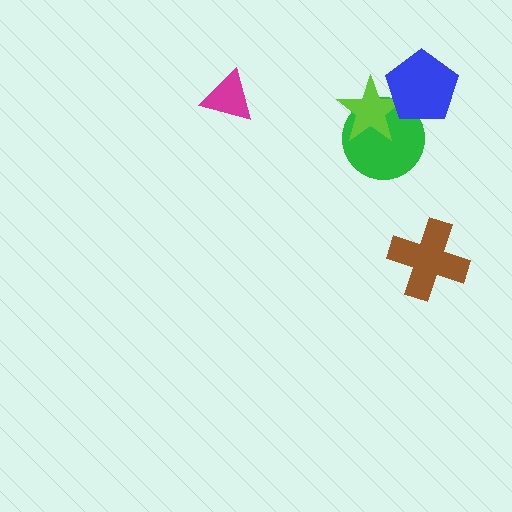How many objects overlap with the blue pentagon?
2 objects overlap with the blue pentagon.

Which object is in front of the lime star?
The blue pentagon is in front of the lime star.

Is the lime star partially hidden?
Yes, it is partially covered by another shape.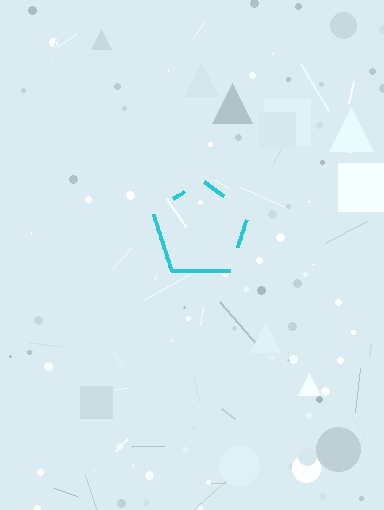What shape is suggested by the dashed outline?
The dashed outline suggests a pentagon.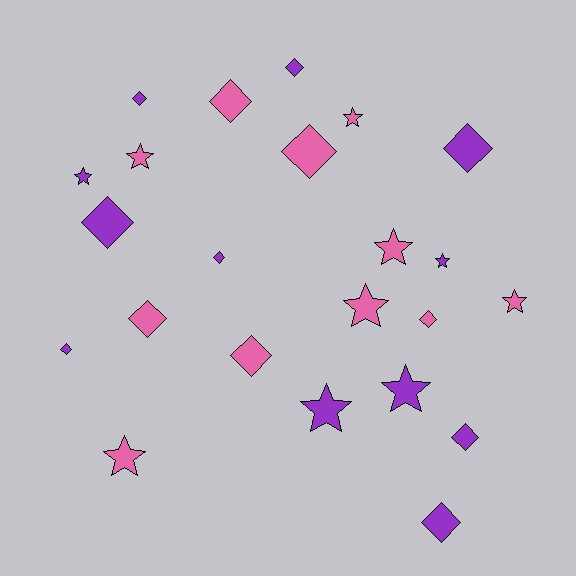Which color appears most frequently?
Purple, with 12 objects.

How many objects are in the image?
There are 23 objects.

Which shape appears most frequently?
Diamond, with 13 objects.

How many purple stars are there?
There are 4 purple stars.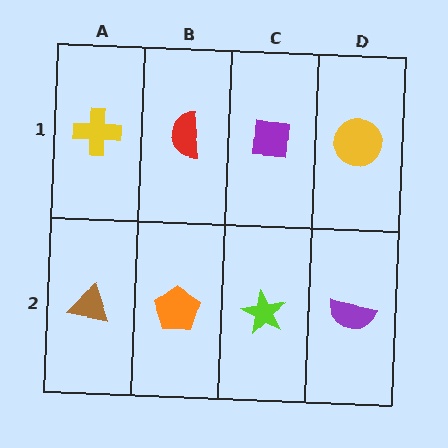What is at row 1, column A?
A yellow cross.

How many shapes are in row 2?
4 shapes.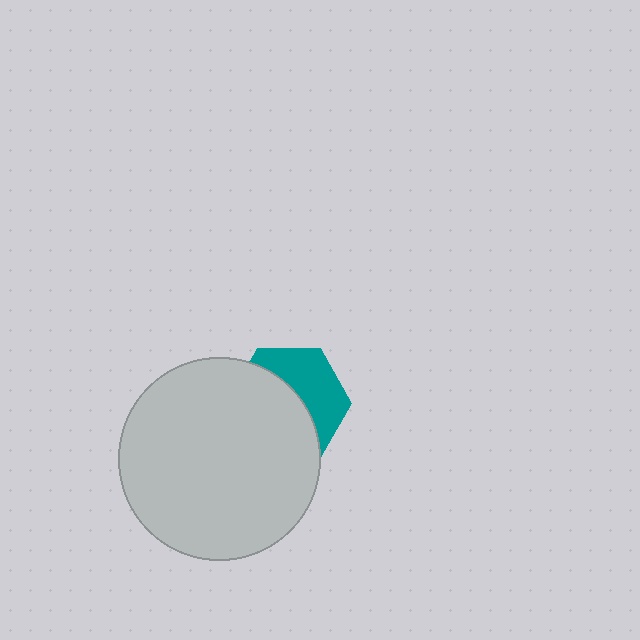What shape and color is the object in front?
The object in front is a light gray circle.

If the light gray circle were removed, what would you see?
You would see the complete teal hexagon.